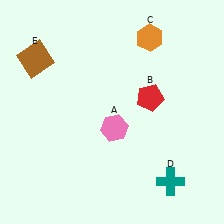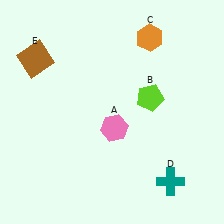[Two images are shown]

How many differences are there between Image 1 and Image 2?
There is 1 difference between the two images.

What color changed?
The pentagon (B) changed from red in Image 1 to lime in Image 2.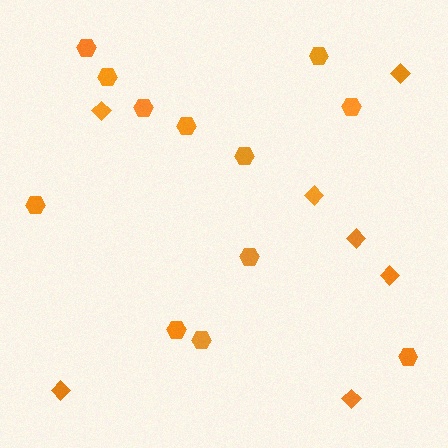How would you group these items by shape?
There are 2 groups: one group of diamonds (7) and one group of hexagons (12).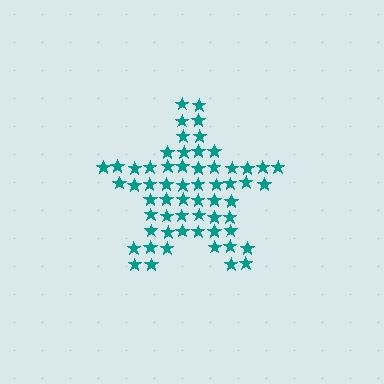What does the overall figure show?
The overall figure shows a star.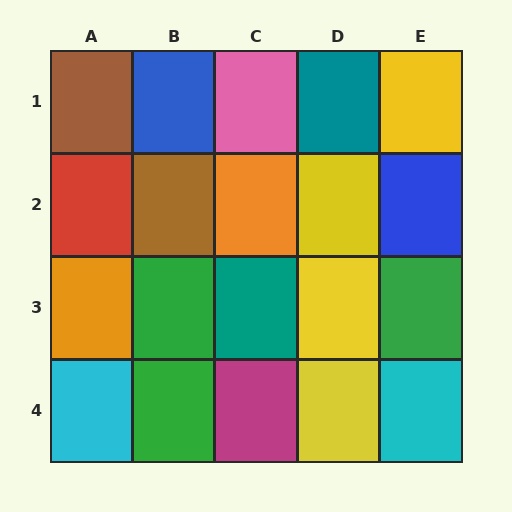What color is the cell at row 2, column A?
Red.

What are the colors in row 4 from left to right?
Cyan, green, magenta, yellow, cyan.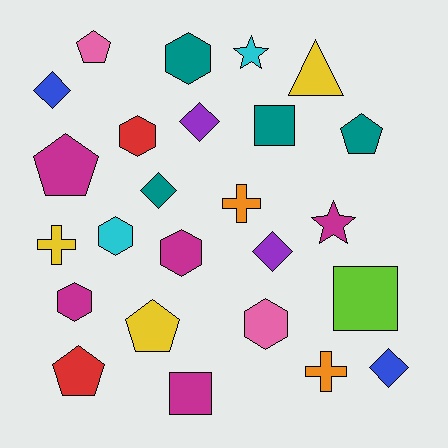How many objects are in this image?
There are 25 objects.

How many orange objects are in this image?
There are 2 orange objects.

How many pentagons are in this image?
There are 5 pentagons.